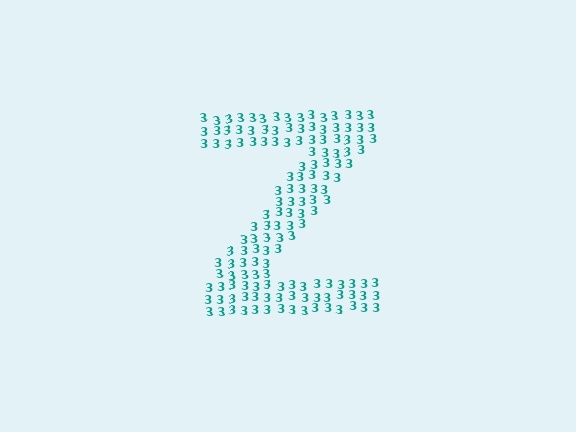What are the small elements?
The small elements are digit 3's.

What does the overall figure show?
The overall figure shows the letter Z.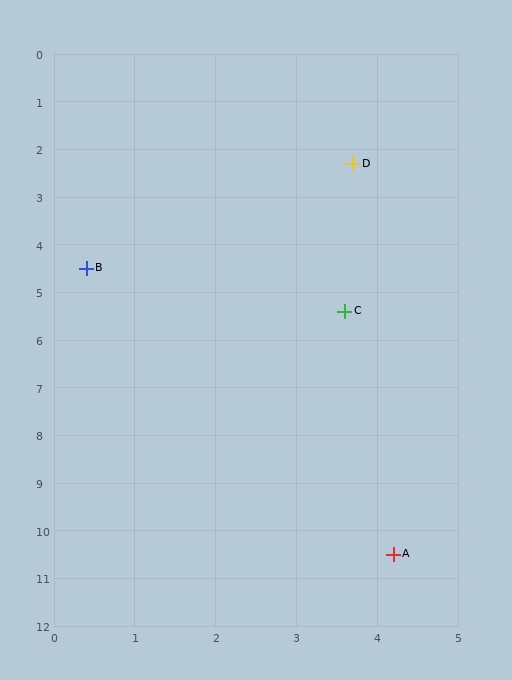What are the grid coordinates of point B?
Point B is at approximately (0.4, 4.5).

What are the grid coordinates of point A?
Point A is at approximately (4.2, 10.5).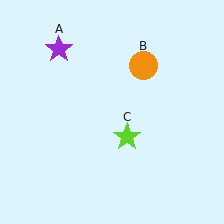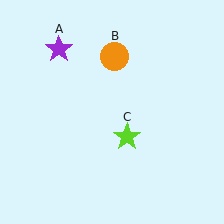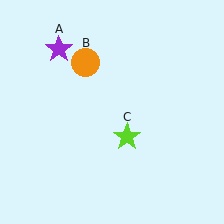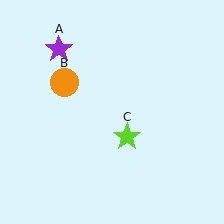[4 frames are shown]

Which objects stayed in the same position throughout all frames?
Purple star (object A) and lime star (object C) remained stationary.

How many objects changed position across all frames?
1 object changed position: orange circle (object B).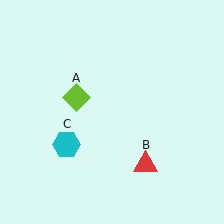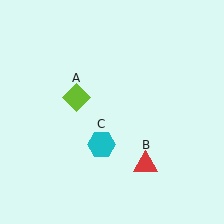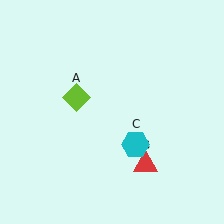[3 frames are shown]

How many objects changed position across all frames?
1 object changed position: cyan hexagon (object C).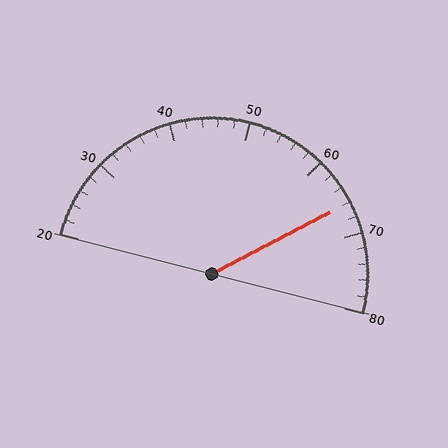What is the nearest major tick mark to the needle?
The nearest major tick mark is 70.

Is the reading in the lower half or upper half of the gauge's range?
The reading is in the upper half of the range (20 to 80).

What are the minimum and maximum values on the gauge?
The gauge ranges from 20 to 80.